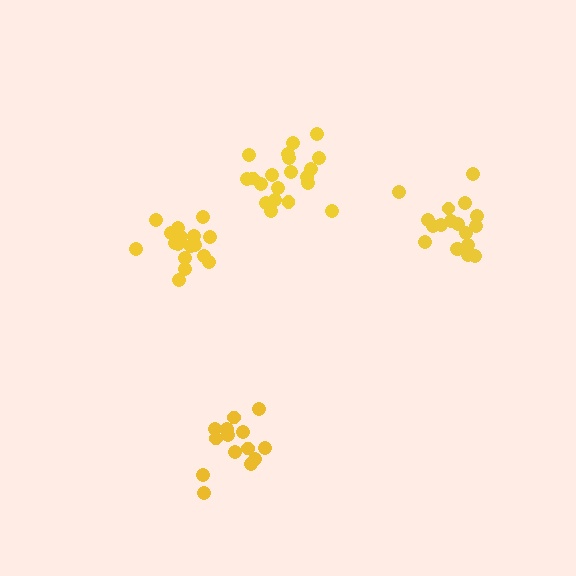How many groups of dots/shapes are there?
There are 4 groups.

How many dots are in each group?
Group 1: 14 dots, Group 2: 19 dots, Group 3: 20 dots, Group 4: 18 dots (71 total).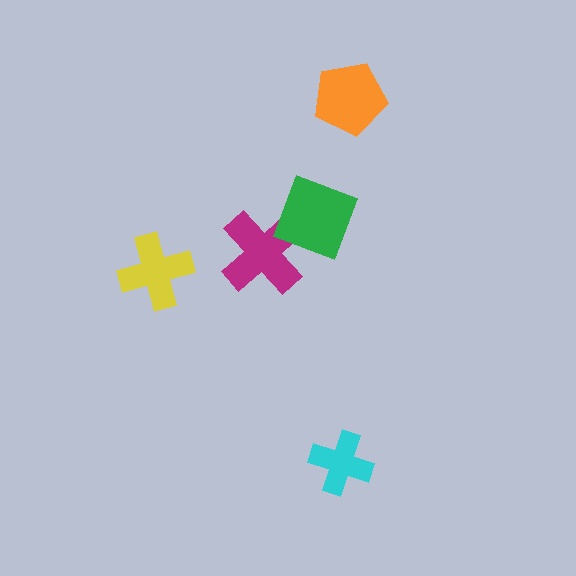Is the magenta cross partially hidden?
Yes, it is partially covered by another shape.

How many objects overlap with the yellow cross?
0 objects overlap with the yellow cross.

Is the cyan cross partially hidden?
No, no other shape covers it.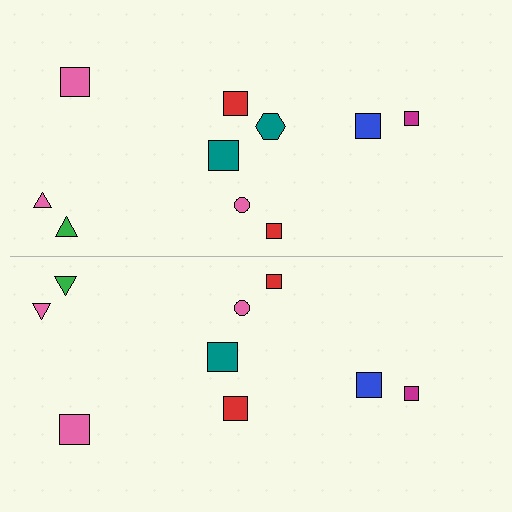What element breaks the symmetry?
A teal hexagon is missing from the bottom side.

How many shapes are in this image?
There are 19 shapes in this image.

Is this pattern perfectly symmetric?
No, the pattern is not perfectly symmetric. A teal hexagon is missing from the bottom side.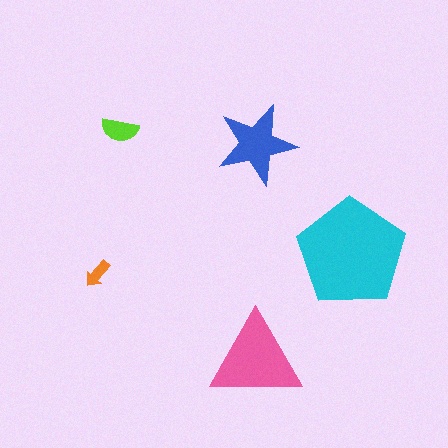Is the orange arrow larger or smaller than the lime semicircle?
Smaller.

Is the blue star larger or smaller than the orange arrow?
Larger.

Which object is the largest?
The cyan pentagon.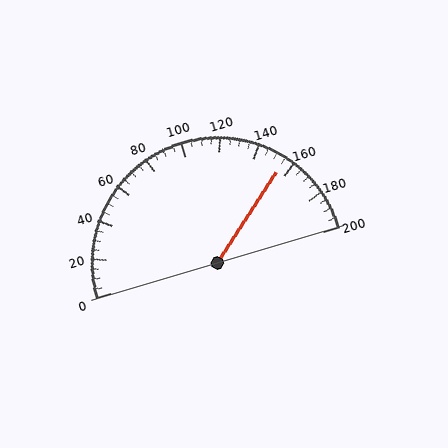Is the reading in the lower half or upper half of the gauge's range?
The reading is in the upper half of the range (0 to 200).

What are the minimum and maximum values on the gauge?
The gauge ranges from 0 to 200.